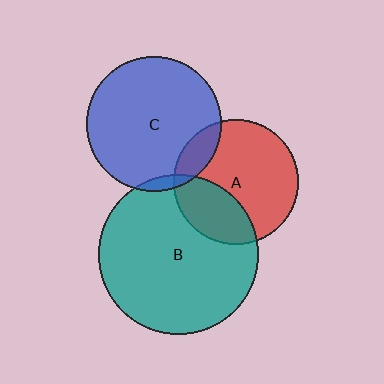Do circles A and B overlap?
Yes.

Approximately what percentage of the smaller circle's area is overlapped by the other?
Approximately 30%.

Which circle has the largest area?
Circle B (teal).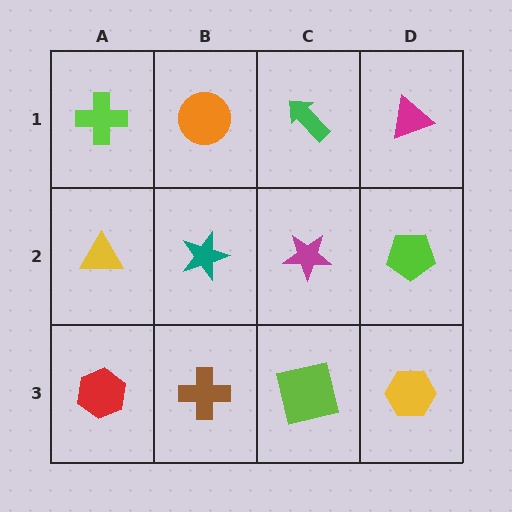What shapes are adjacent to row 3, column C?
A magenta star (row 2, column C), a brown cross (row 3, column B), a yellow hexagon (row 3, column D).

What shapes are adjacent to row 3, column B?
A teal star (row 2, column B), a red hexagon (row 3, column A), a lime square (row 3, column C).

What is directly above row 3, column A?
A yellow triangle.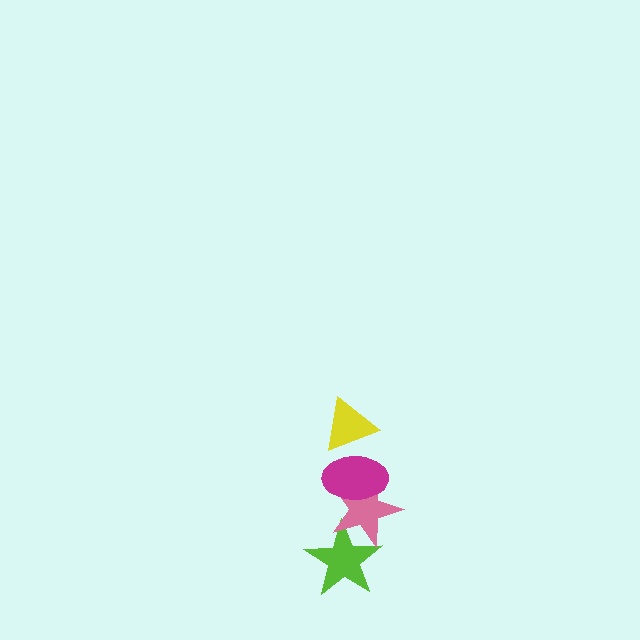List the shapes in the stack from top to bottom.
From top to bottom: the yellow triangle, the magenta ellipse, the pink star, the lime star.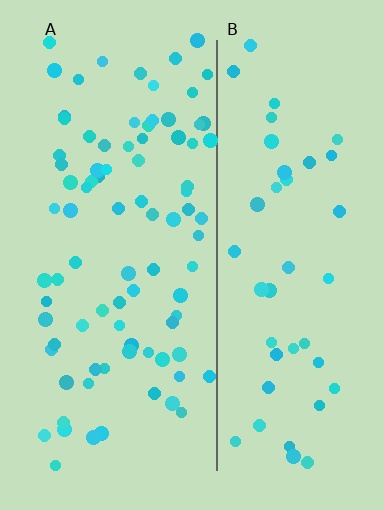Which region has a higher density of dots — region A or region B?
A (the left).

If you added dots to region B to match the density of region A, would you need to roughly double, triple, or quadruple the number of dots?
Approximately double.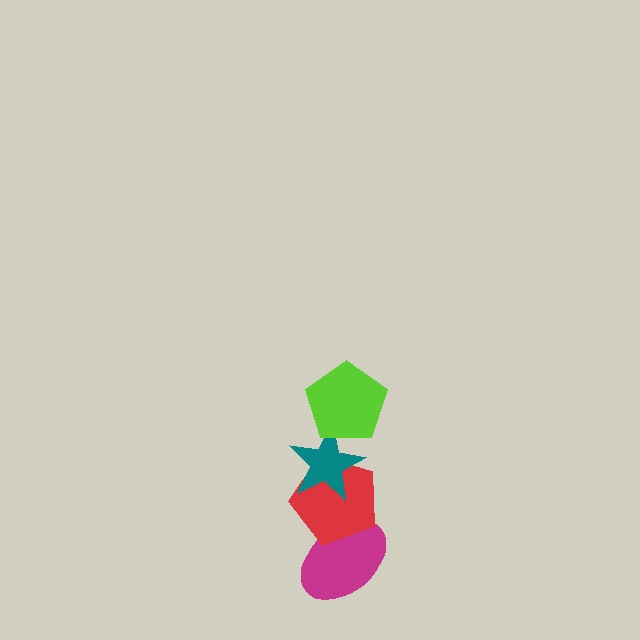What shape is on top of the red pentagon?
The teal star is on top of the red pentagon.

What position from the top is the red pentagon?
The red pentagon is 3rd from the top.